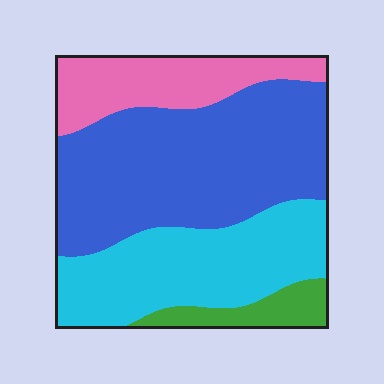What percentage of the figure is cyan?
Cyan covers about 30% of the figure.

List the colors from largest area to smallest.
From largest to smallest: blue, cyan, pink, green.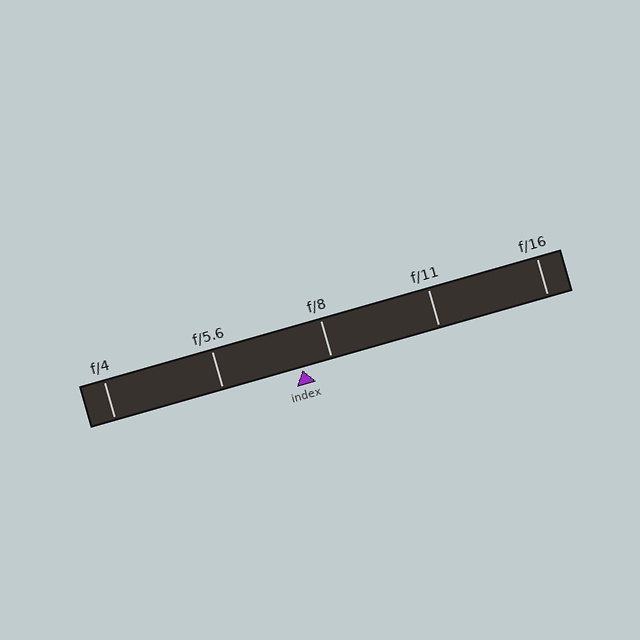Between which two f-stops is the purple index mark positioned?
The index mark is between f/5.6 and f/8.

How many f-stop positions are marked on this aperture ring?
There are 5 f-stop positions marked.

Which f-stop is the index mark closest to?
The index mark is closest to f/8.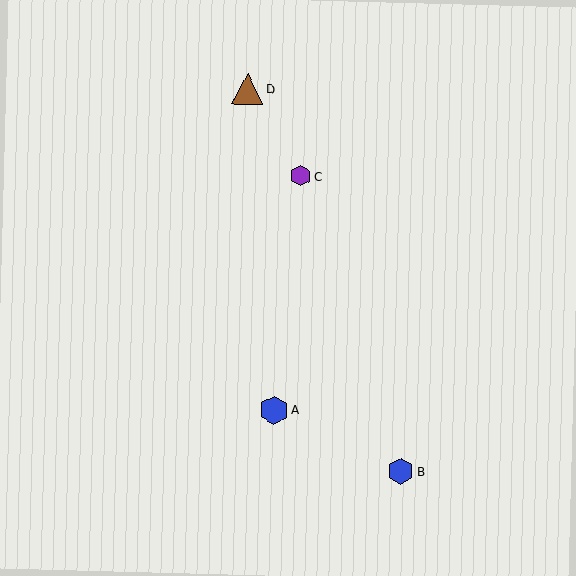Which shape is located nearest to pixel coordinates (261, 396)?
The blue hexagon (labeled A) at (274, 410) is nearest to that location.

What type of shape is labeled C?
Shape C is a purple hexagon.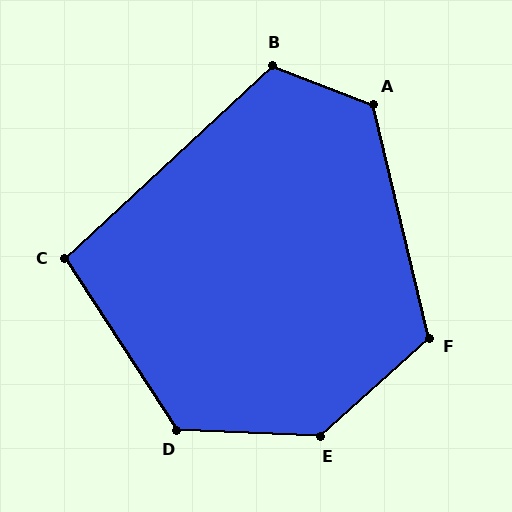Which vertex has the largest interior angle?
E, at approximately 135 degrees.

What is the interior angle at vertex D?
Approximately 125 degrees (obtuse).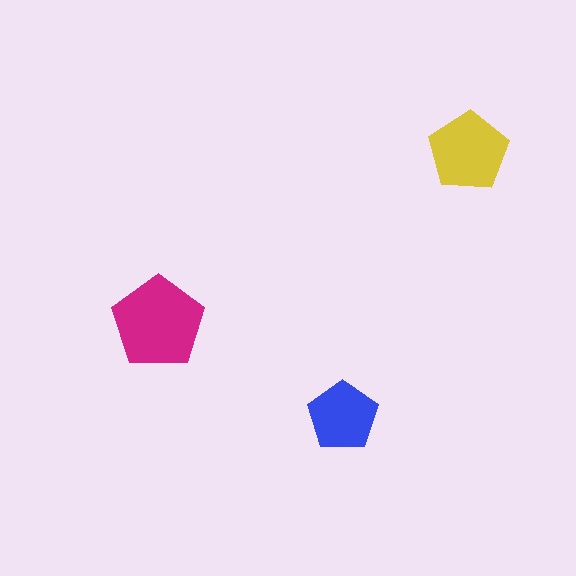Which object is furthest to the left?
The magenta pentagon is leftmost.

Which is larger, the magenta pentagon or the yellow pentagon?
The magenta one.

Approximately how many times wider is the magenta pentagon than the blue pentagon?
About 1.5 times wider.